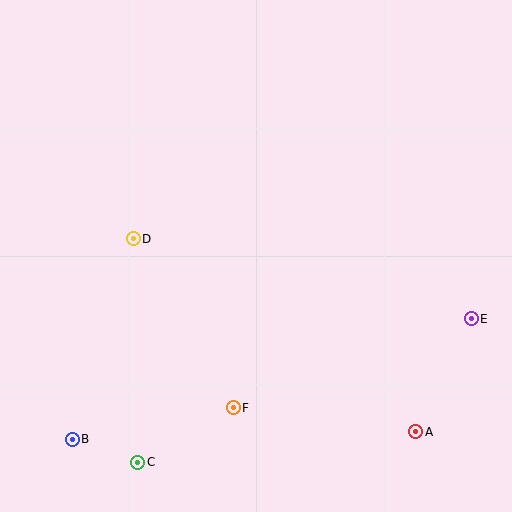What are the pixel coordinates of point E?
Point E is at (471, 319).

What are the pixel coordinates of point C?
Point C is at (138, 462).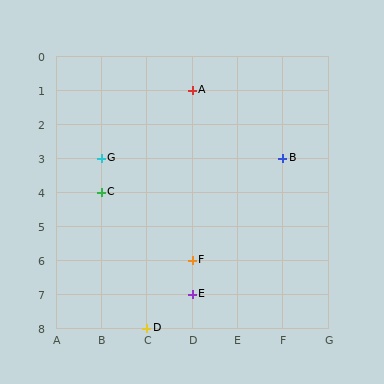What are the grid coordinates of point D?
Point D is at grid coordinates (C, 8).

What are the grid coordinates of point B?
Point B is at grid coordinates (F, 3).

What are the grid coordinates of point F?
Point F is at grid coordinates (D, 6).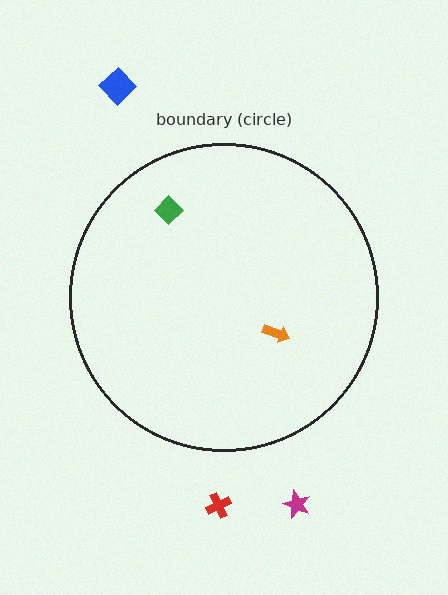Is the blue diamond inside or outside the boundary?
Outside.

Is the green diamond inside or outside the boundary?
Inside.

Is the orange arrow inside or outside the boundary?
Inside.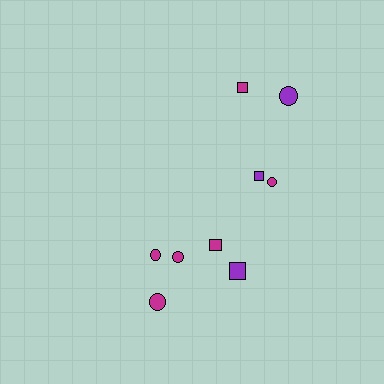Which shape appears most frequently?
Circle, with 5 objects.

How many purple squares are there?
There are 2 purple squares.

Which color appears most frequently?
Magenta, with 6 objects.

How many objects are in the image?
There are 9 objects.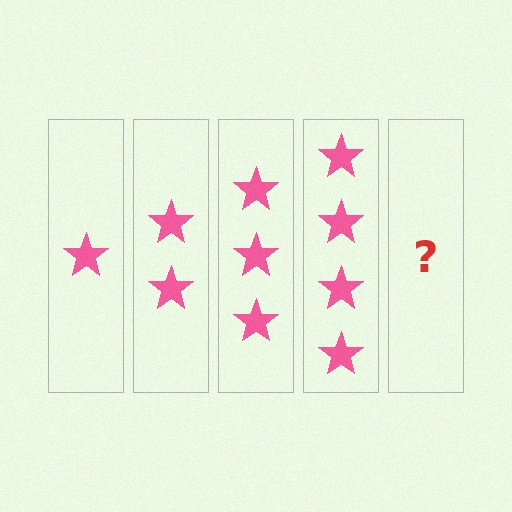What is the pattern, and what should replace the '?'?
The pattern is that each step adds one more star. The '?' should be 5 stars.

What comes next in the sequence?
The next element should be 5 stars.